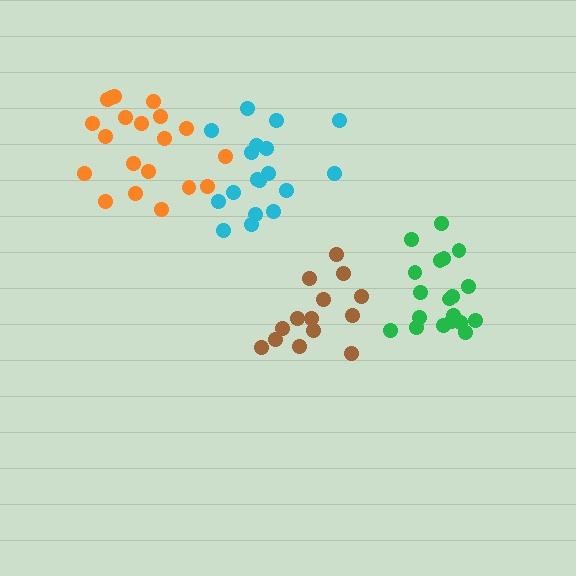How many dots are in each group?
Group 1: 19 dots, Group 2: 14 dots, Group 3: 18 dots, Group 4: 20 dots (71 total).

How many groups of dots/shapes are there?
There are 4 groups.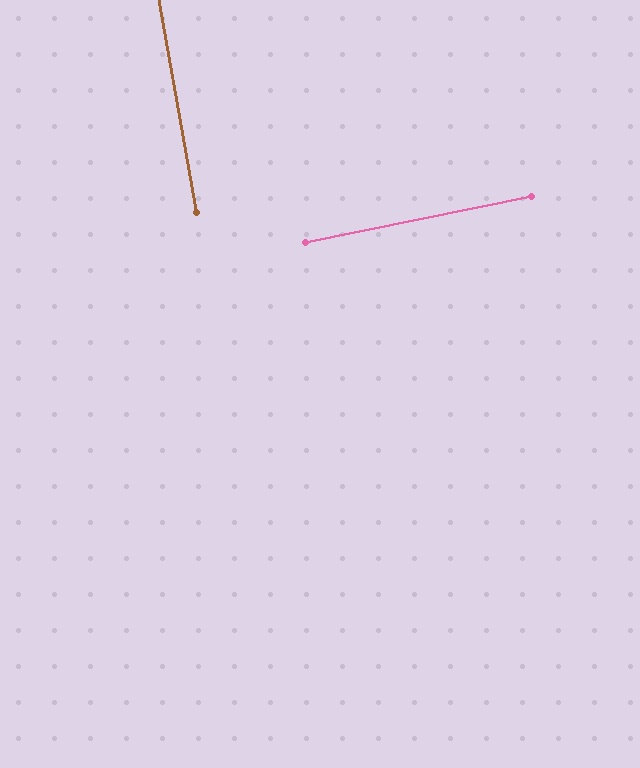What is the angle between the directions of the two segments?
Approximately 88 degrees.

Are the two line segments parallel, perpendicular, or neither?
Perpendicular — they meet at approximately 88°.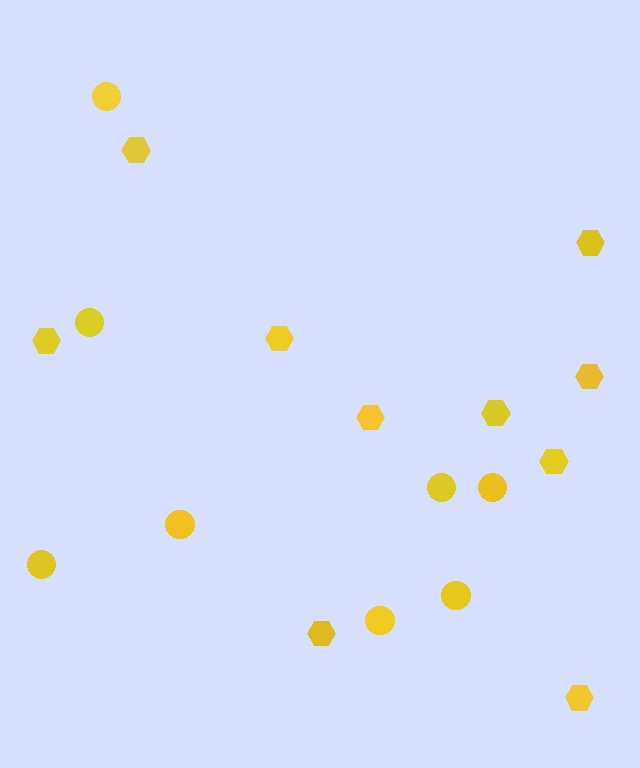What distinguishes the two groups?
There are 2 groups: one group of hexagons (10) and one group of circles (8).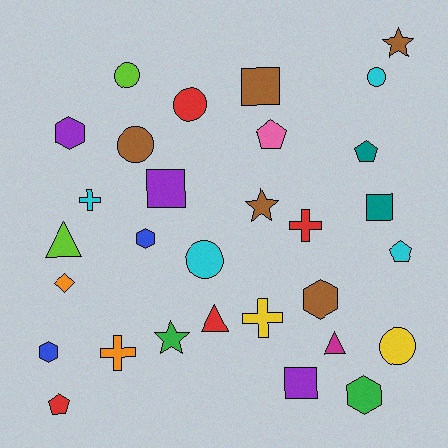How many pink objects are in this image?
There is 1 pink object.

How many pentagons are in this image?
There are 4 pentagons.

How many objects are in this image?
There are 30 objects.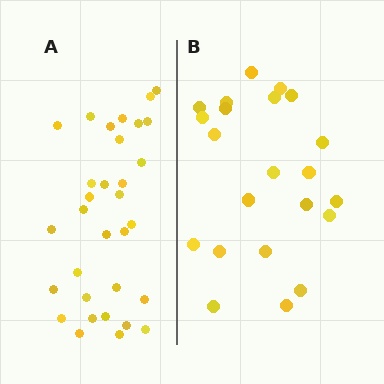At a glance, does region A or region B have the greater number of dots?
Region A (the left region) has more dots.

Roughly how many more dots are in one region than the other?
Region A has roughly 10 or so more dots than region B.